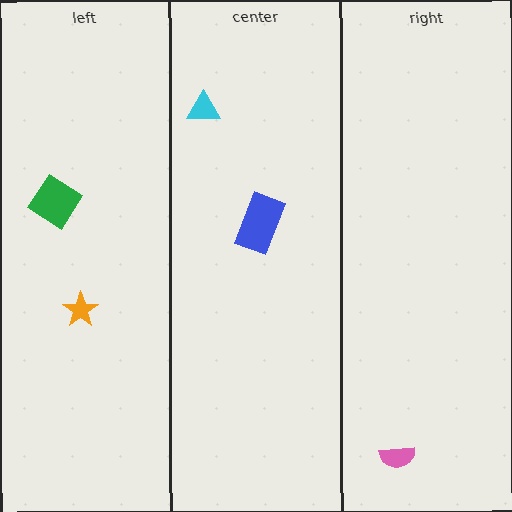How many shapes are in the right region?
1.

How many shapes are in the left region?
2.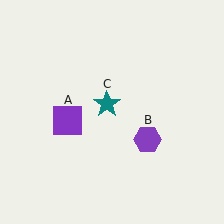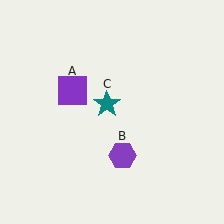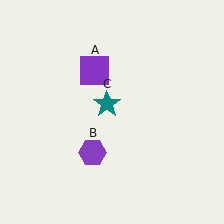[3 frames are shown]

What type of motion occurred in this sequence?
The purple square (object A), purple hexagon (object B) rotated clockwise around the center of the scene.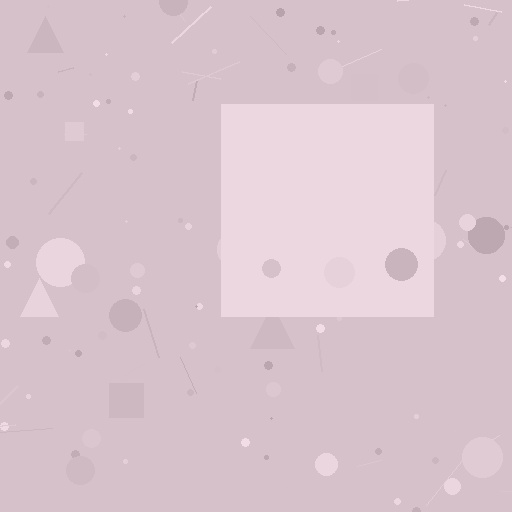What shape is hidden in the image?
A square is hidden in the image.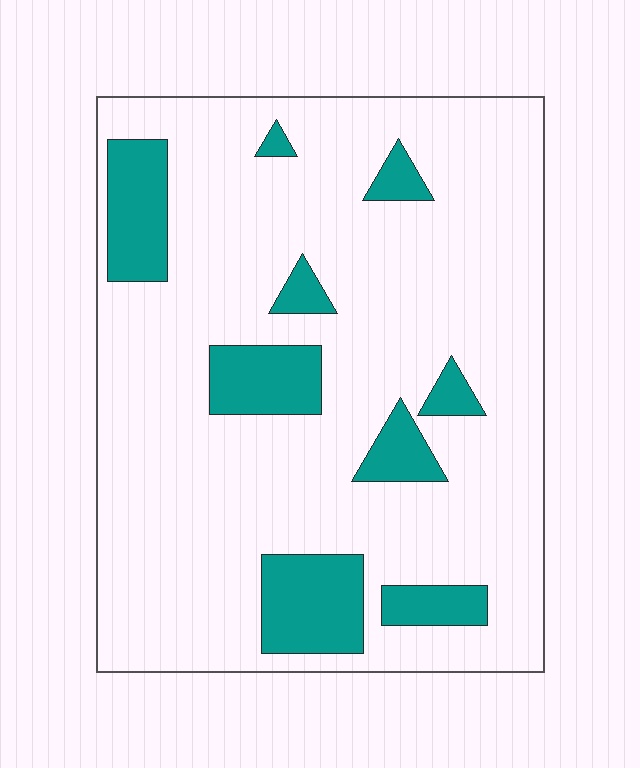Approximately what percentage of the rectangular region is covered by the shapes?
Approximately 15%.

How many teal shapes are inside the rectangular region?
9.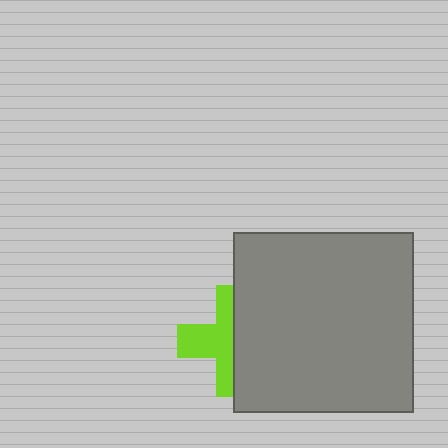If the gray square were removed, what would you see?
You would see the complete lime cross.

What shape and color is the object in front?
The object in front is a gray square.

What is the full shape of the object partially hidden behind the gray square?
The partially hidden object is a lime cross.